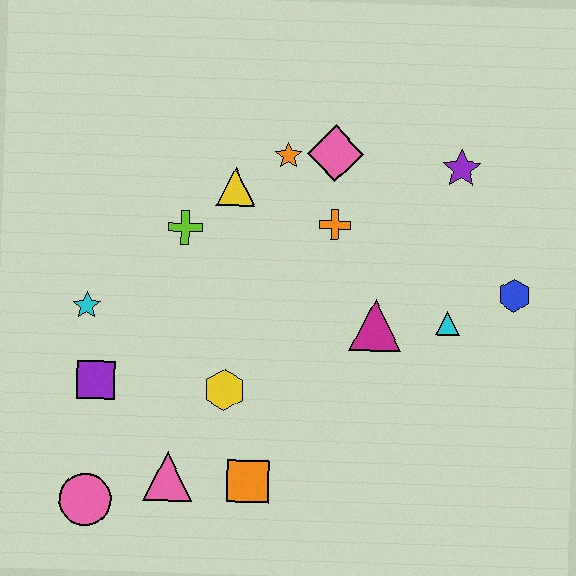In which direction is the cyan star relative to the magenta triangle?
The cyan star is to the left of the magenta triangle.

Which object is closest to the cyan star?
The purple square is closest to the cyan star.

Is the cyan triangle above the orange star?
No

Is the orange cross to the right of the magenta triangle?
No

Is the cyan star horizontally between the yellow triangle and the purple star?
No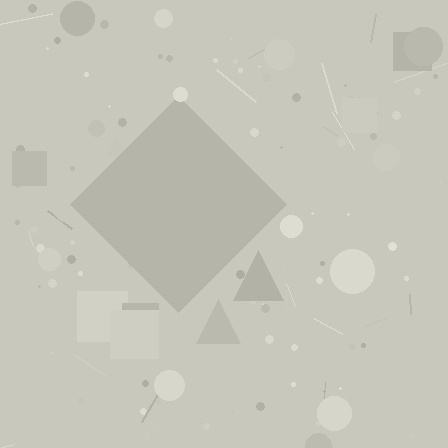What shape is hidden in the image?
A diamond is hidden in the image.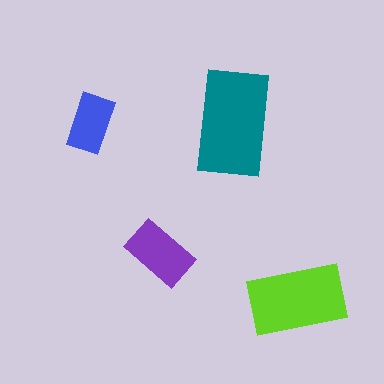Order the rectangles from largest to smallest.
the teal one, the lime one, the purple one, the blue one.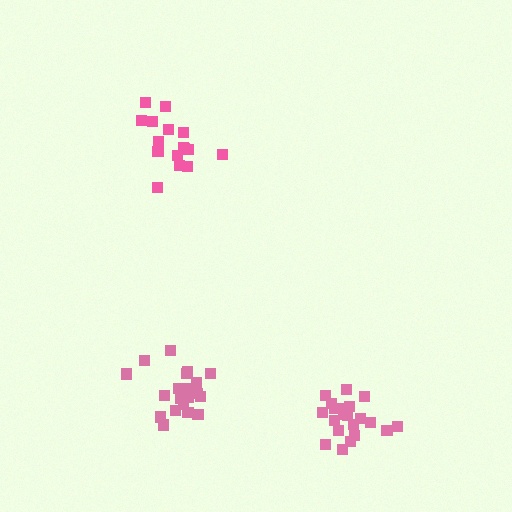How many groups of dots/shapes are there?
There are 3 groups.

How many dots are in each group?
Group 1: 16 dots, Group 2: 21 dots, Group 3: 20 dots (57 total).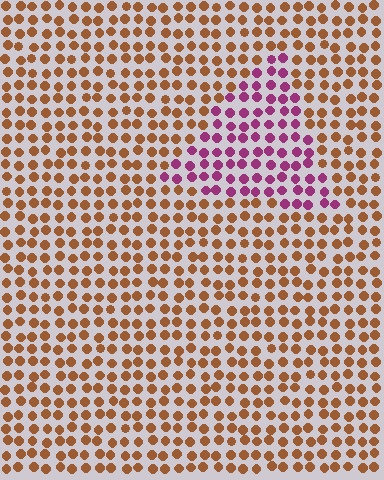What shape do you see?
I see a triangle.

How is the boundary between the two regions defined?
The boundary is defined purely by a slight shift in hue (about 66 degrees). Spacing, size, and orientation are identical on both sides.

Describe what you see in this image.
The image is filled with small brown elements in a uniform arrangement. A triangle-shaped region is visible where the elements are tinted to a slightly different hue, forming a subtle color boundary.